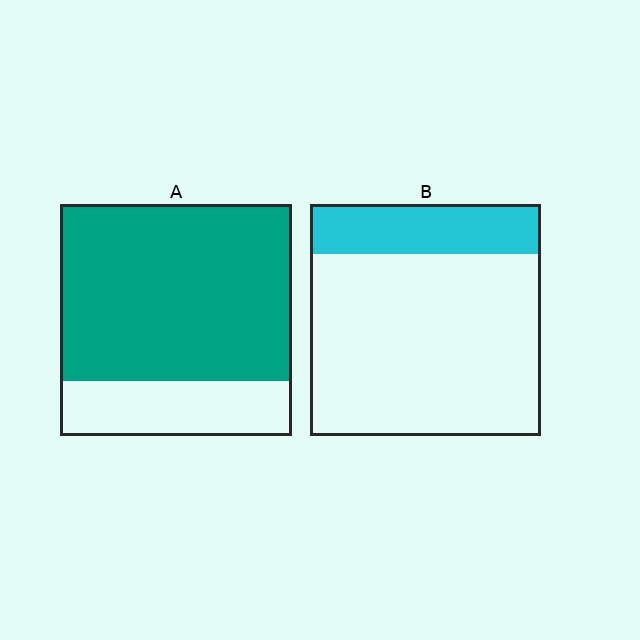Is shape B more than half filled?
No.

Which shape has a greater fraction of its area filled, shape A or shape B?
Shape A.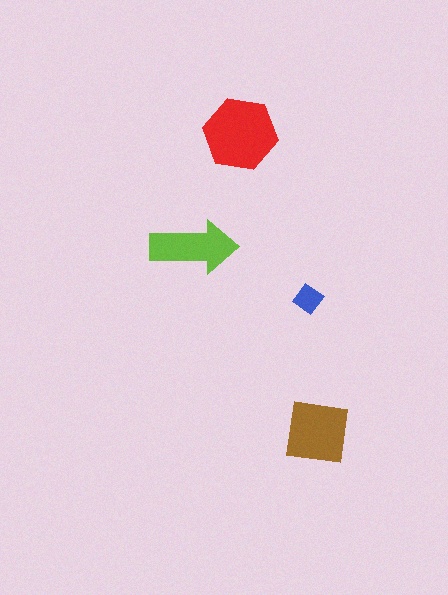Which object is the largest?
The red hexagon.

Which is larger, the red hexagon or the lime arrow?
The red hexagon.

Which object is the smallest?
The blue diamond.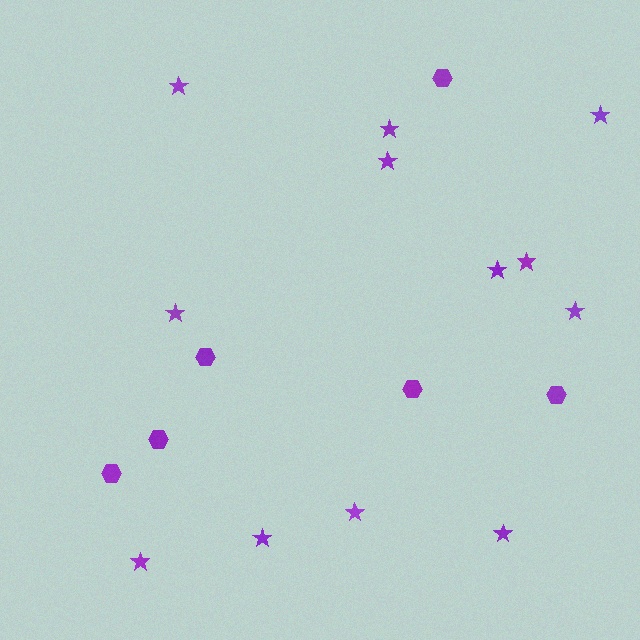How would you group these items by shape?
There are 2 groups: one group of stars (12) and one group of hexagons (6).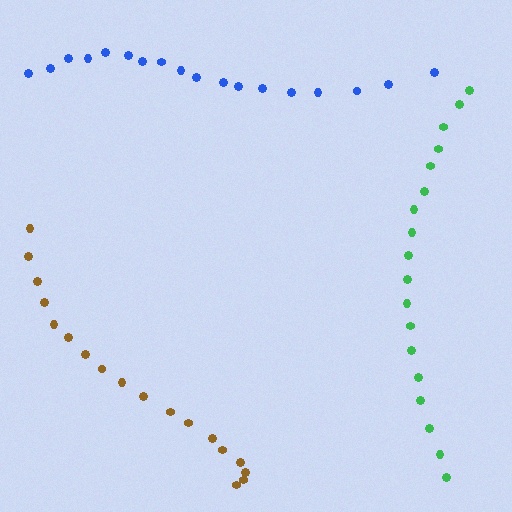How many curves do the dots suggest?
There are 3 distinct paths.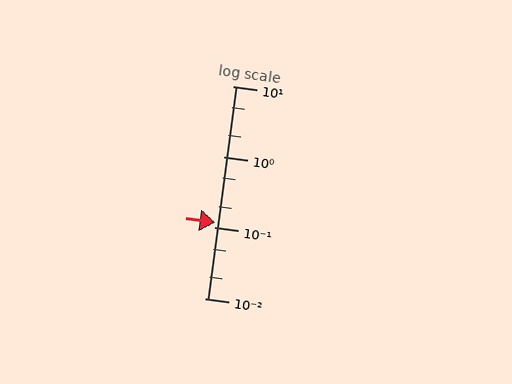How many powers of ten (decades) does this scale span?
The scale spans 3 decades, from 0.01 to 10.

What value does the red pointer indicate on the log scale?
The pointer indicates approximately 0.12.